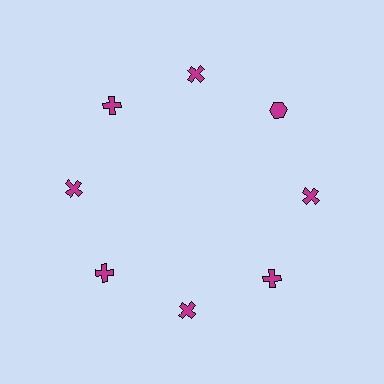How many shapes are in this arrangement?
There are 8 shapes arranged in a ring pattern.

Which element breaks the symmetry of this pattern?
The magenta hexagon at roughly the 2 o'clock position breaks the symmetry. All other shapes are magenta crosses.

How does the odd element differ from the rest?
It has a different shape: hexagon instead of cross.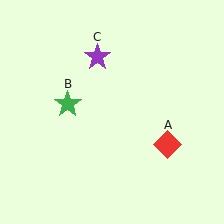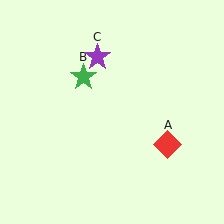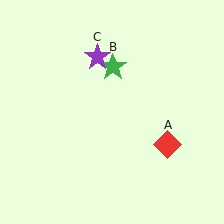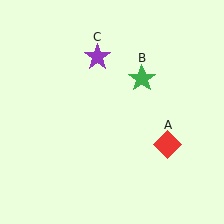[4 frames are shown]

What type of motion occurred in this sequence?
The green star (object B) rotated clockwise around the center of the scene.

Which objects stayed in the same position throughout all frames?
Red diamond (object A) and purple star (object C) remained stationary.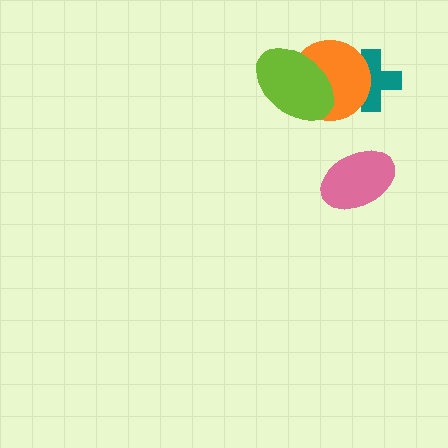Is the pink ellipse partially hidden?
No, no other shape covers it.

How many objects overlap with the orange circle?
2 objects overlap with the orange circle.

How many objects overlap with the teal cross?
1 object overlaps with the teal cross.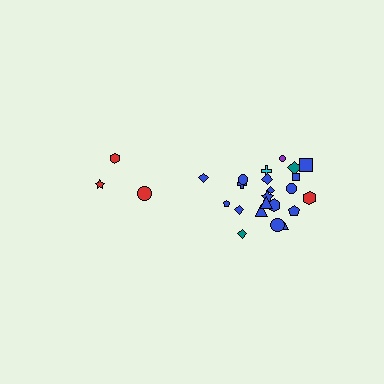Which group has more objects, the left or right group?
The right group.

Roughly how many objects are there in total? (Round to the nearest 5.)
Roughly 25 objects in total.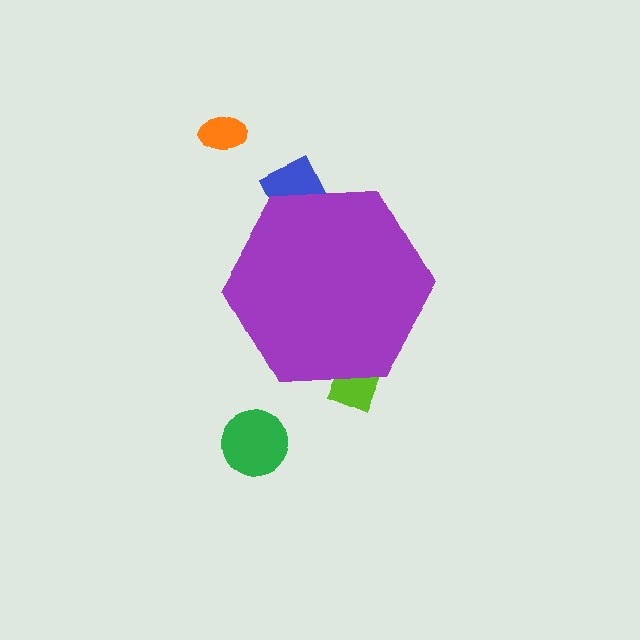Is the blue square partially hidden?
Yes, the blue square is partially hidden behind the purple hexagon.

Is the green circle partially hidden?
No, the green circle is fully visible.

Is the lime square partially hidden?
Yes, the lime square is partially hidden behind the purple hexagon.